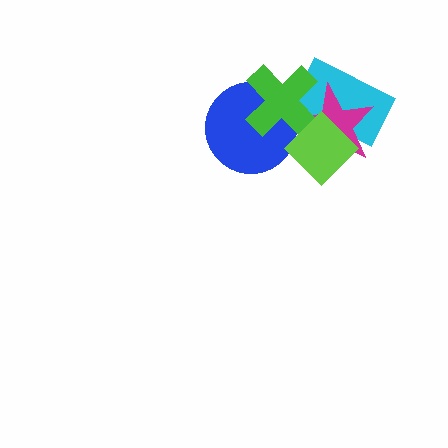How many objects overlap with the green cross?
4 objects overlap with the green cross.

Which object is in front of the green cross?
The lime diamond is in front of the green cross.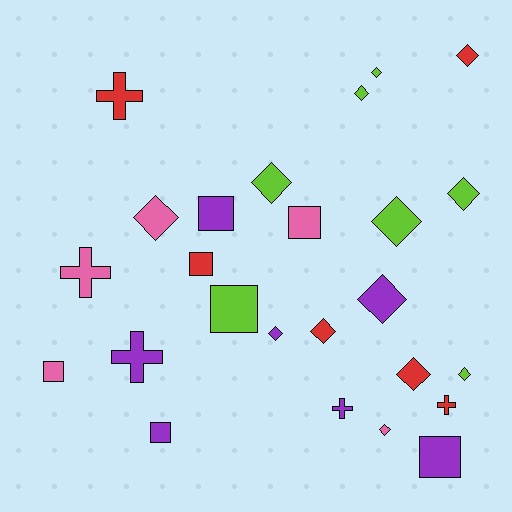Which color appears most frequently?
Lime, with 7 objects.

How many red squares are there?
There is 1 red square.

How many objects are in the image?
There are 25 objects.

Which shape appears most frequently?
Diamond, with 13 objects.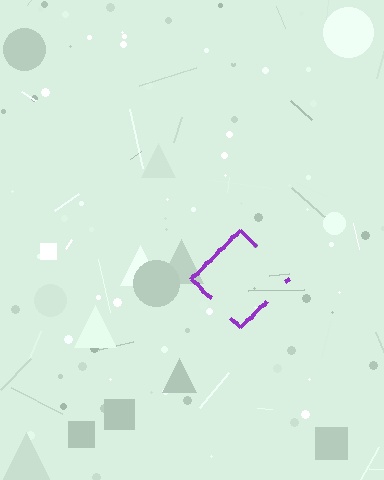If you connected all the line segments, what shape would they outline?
They would outline a diamond.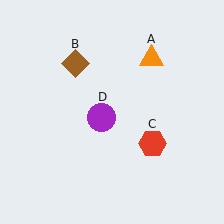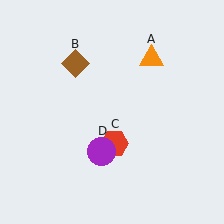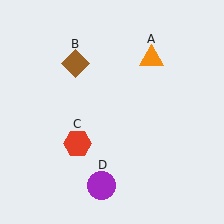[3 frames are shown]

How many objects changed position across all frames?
2 objects changed position: red hexagon (object C), purple circle (object D).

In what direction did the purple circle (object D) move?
The purple circle (object D) moved down.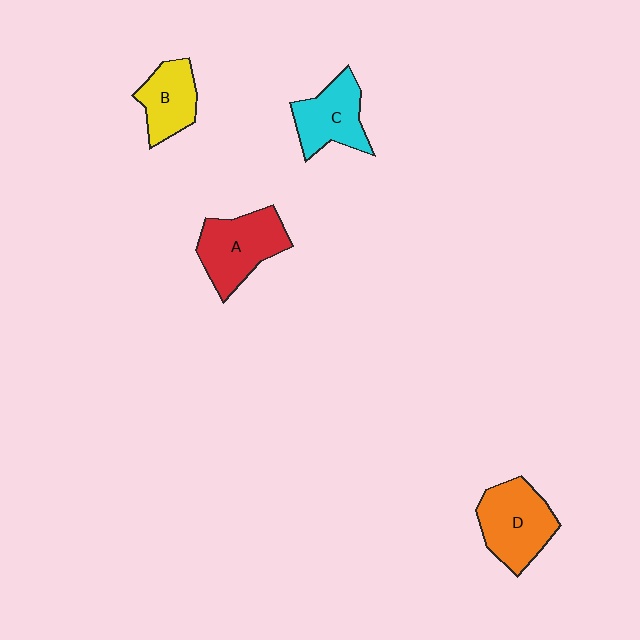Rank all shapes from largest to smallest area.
From largest to smallest: D (orange), A (red), C (cyan), B (yellow).